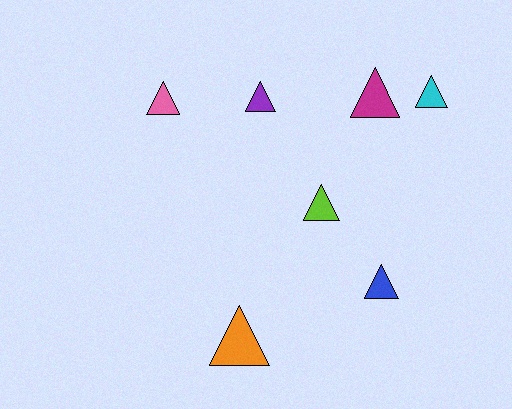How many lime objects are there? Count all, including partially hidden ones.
There is 1 lime object.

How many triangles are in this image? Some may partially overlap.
There are 7 triangles.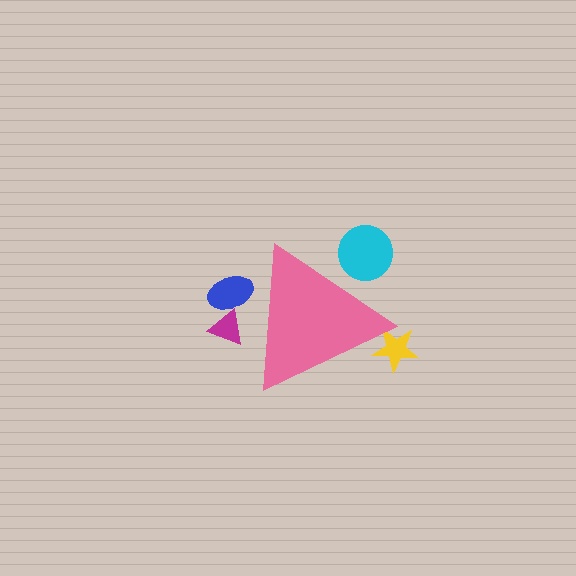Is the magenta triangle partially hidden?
Yes, the magenta triangle is partially hidden behind the pink triangle.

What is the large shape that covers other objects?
A pink triangle.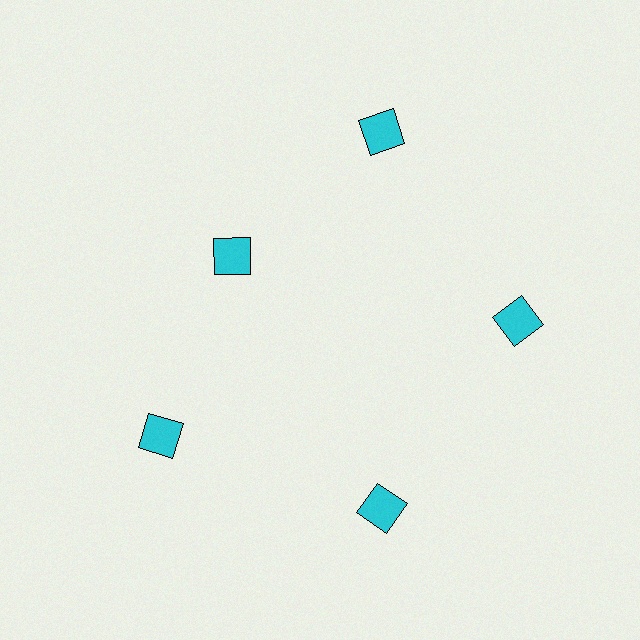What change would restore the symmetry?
The symmetry would be restored by moving it outward, back onto the ring so that all 5 squares sit at equal angles and equal distance from the center.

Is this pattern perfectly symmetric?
No. The 5 cyan squares are arranged in a ring, but one element near the 10 o'clock position is pulled inward toward the center, breaking the 5-fold rotational symmetry.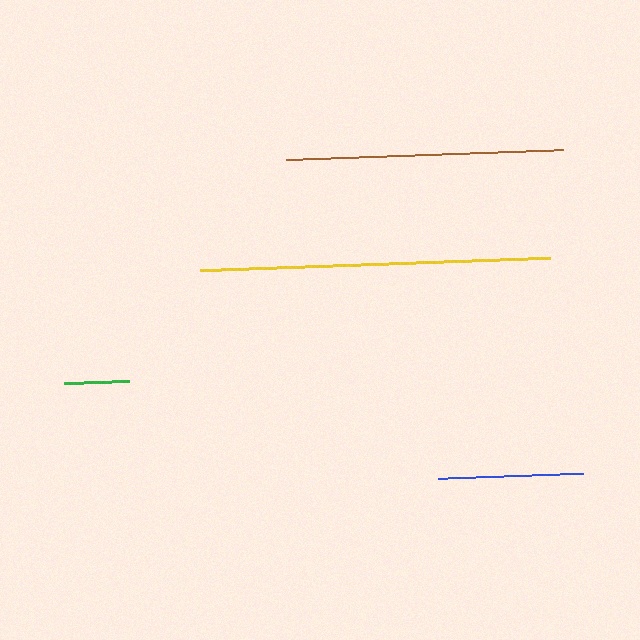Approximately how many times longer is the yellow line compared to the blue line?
The yellow line is approximately 2.4 times the length of the blue line.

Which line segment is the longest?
The yellow line is the longest at approximately 350 pixels.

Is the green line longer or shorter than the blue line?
The blue line is longer than the green line.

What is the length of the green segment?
The green segment is approximately 65 pixels long.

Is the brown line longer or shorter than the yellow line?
The yellow line is longer than the brown line.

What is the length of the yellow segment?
The yellow segment is approximately 350 pixels long.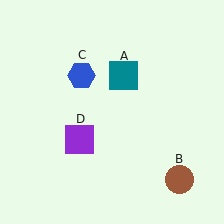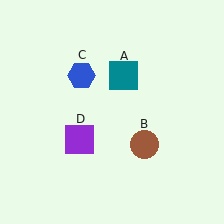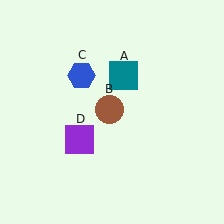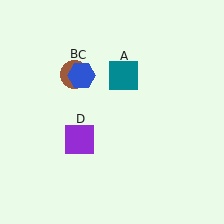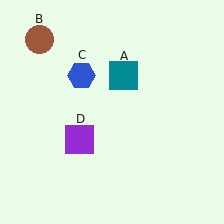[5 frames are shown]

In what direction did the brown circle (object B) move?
The brown circle (object B) moved up and to the left.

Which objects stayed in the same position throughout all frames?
Teal square (object A) and blue hexagon (object C) and purple square (object D) remained stationary.